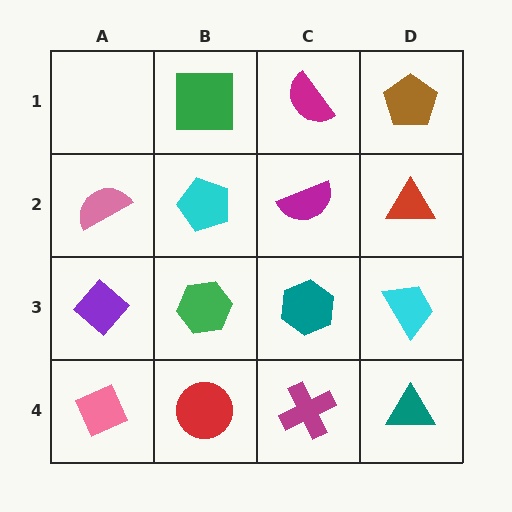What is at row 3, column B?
A green hexagon.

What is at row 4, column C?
A magenta cross.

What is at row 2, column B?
A cyan pentagon.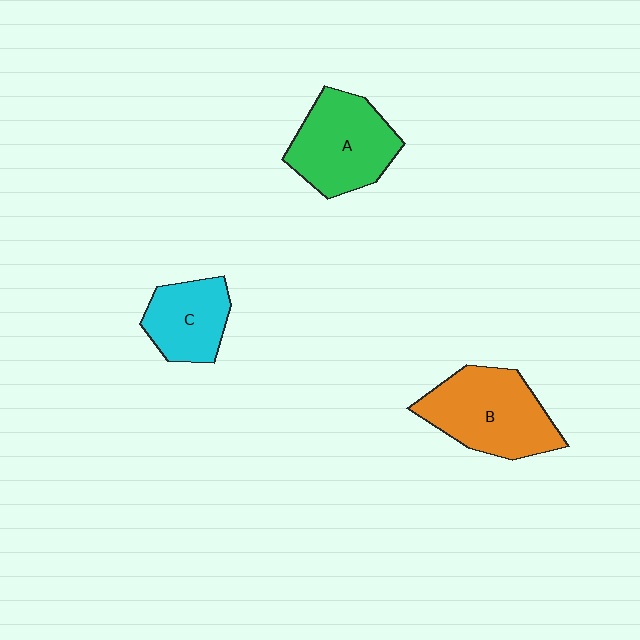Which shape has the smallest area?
Shape C (cyan).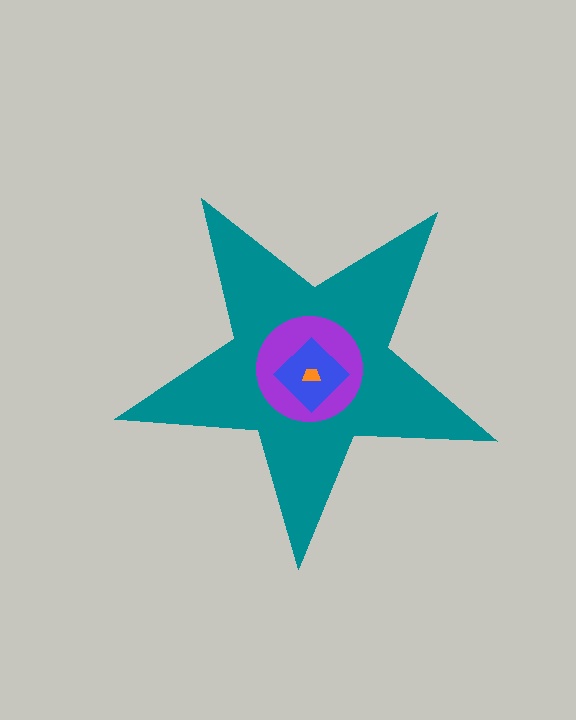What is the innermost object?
The orange trapezoid.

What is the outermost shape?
The teal star.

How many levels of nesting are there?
4.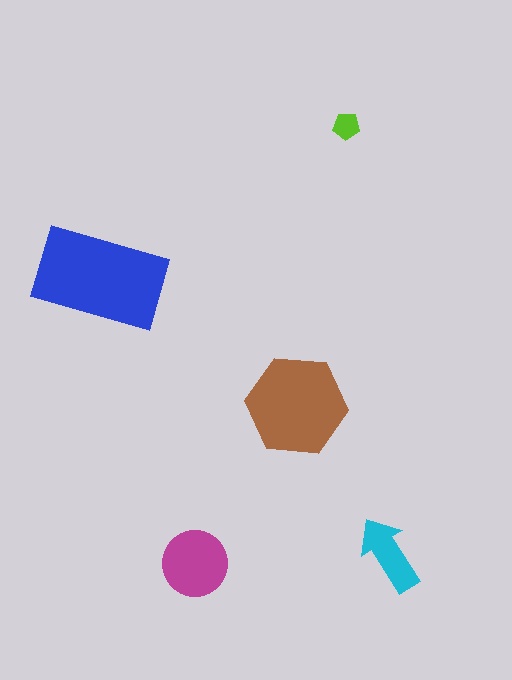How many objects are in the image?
There are 5 objects in the image.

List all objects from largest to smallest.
The blue rectangle, the brown hexagon, the magenta circle, the cyan arrow, the lime pentagon.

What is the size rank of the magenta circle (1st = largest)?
3rd.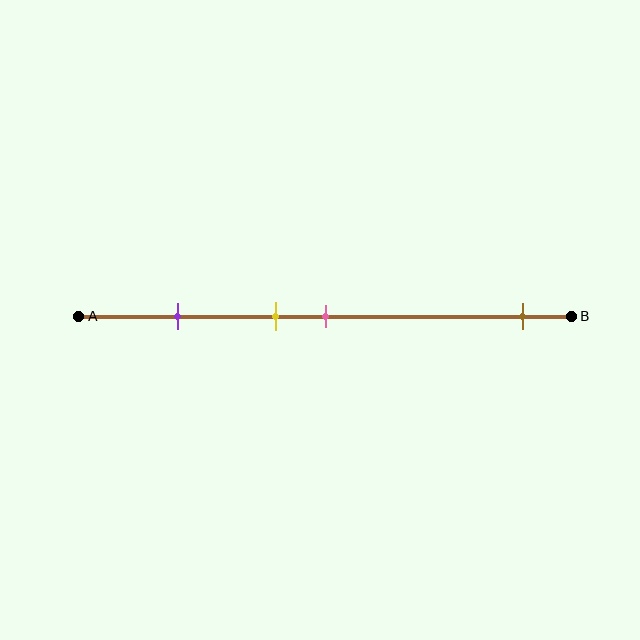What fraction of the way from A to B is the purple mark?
The purple mark is approximately 20% (0.2) of the way from A to B.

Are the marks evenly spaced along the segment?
No, the marks are not evenly spaced.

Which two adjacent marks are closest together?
The yellow and pink marks are the closest adjacent pair.